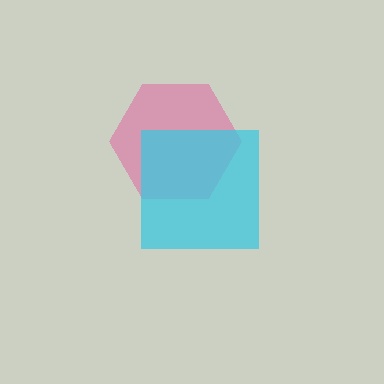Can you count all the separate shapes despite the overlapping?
Yes, there are 2 separate shapes.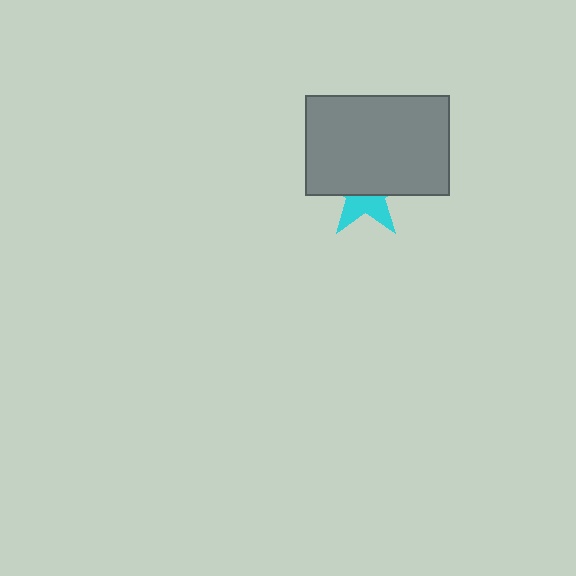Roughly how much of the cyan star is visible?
A small part of it is visible (roughly 42%).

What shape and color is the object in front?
The object in front is a gray rectangle.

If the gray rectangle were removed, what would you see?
You would see the complete cyan star.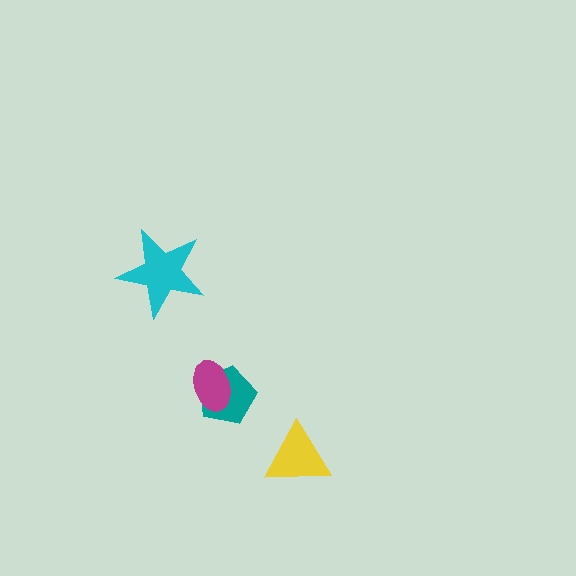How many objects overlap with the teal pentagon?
1 object overlaps with the teal pentagon.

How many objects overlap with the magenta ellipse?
1 object overlaps with the magenta ellipse.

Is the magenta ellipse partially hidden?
No, no other shape covers it.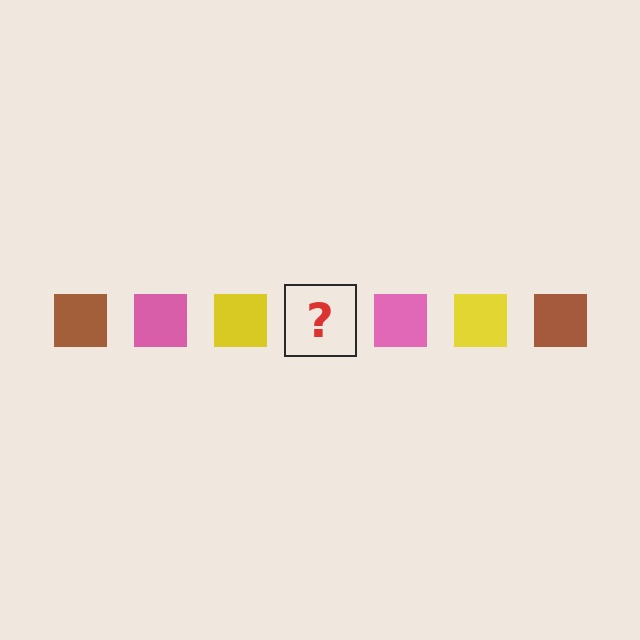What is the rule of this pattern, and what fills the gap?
The rule is that the pattern cycles through brown, pink, yellow squares. The gap should be filled with a brown square.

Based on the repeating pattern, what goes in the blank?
The blank should be a brown square.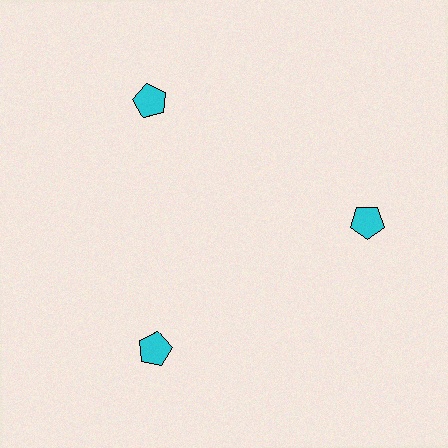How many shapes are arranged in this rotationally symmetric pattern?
There are 3 shapes, arranged in 3 groups of 1.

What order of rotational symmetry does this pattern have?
This pattern has 3-fold rotational symmetry.